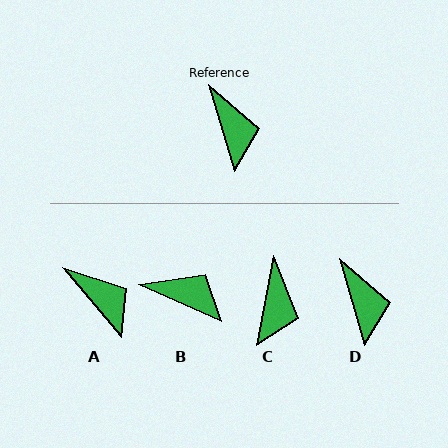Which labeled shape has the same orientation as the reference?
D.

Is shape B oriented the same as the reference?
No, it is off by about 50 degrees.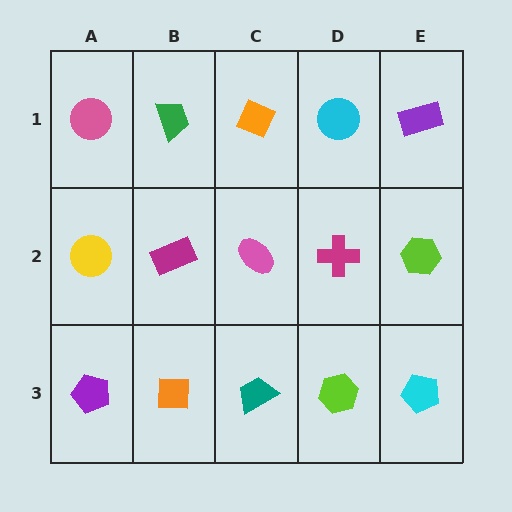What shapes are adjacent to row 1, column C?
A pink ellipse (row 2, column C), a green trapezoid (row 1, column B), a cyan circle (row 1, column D).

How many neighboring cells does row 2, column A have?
3.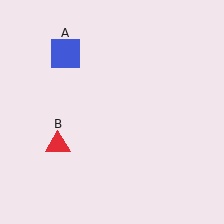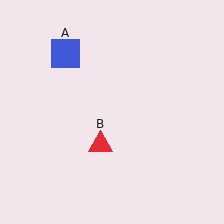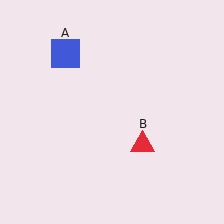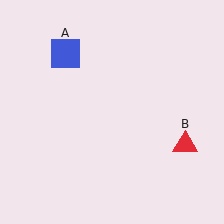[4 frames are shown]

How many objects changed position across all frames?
1 object changed position: red triangle (object B).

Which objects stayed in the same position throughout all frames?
Blue square (object A) remained stationary.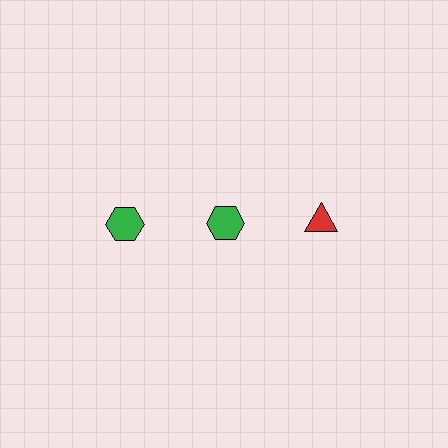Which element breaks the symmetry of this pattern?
The red triangle in the top row, center column breaks the symmetry. All other shapes are green hexagons.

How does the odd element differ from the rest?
It differs in both color (red instead of green) and shape (triangle instead of hexagon).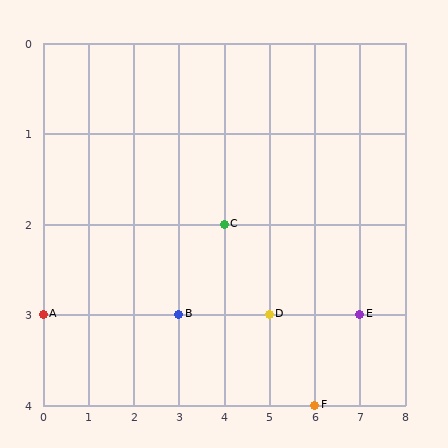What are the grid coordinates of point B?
Point B is at grid coordinates (3, 3).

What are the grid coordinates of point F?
Point F is at grid coordinates (6, 4).